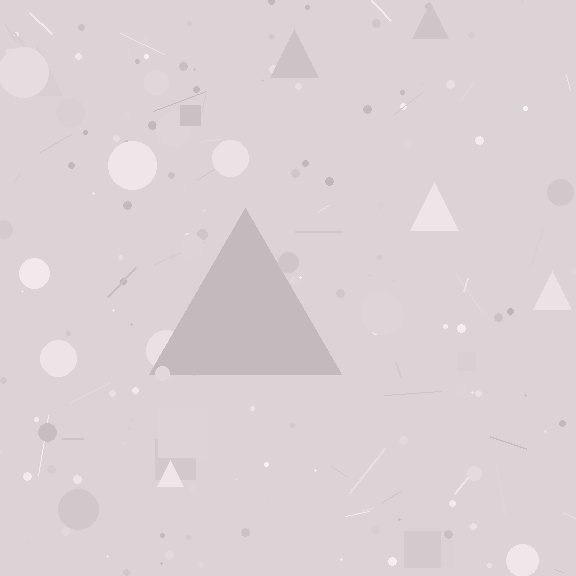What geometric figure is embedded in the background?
A triangle is embedded in the background.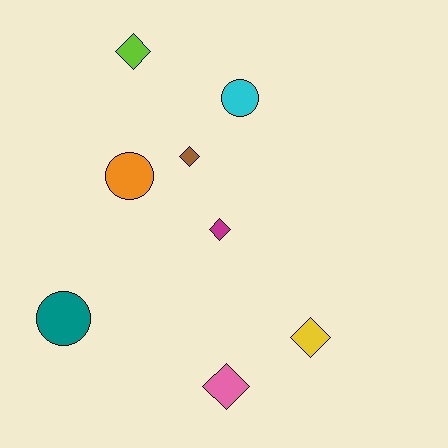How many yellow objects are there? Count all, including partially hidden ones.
There is 1 yellow object.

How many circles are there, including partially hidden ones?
There are 3 circles.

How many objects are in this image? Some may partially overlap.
There are 8 objects.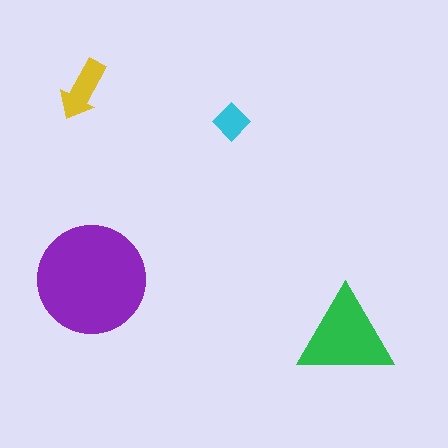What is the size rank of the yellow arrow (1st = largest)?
3rd.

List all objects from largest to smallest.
The purple circle, the green triangle, the yellow arrow, the cyan diamond.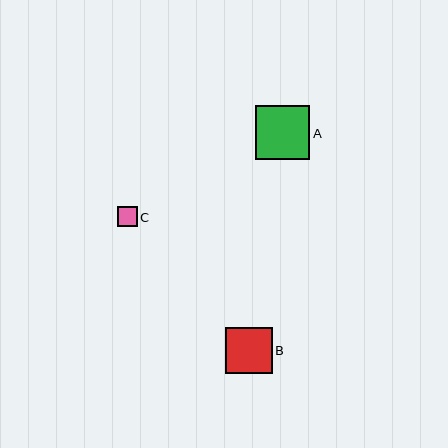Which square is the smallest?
Square C is the smallest with a size of approximately 19 pixels.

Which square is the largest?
Square A is the largest with a size of approximately 54 pixels.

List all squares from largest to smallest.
From largest to smallest: A, B, C.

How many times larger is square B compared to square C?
Square B is approximately 2.4 times the size of square C.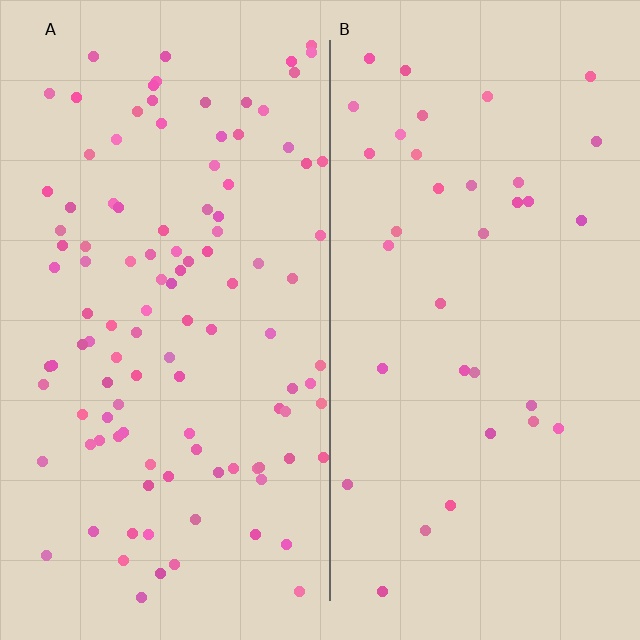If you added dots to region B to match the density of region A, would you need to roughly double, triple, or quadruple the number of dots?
Approximately triple.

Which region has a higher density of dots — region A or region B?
A (the left).